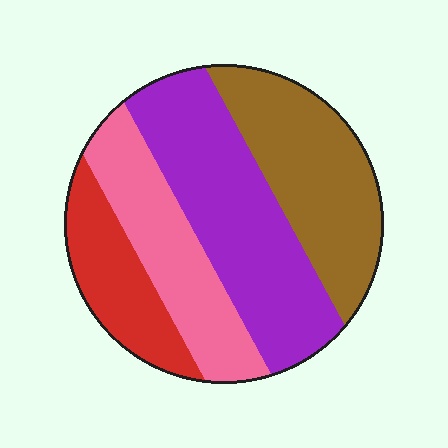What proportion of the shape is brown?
Brown covers around 25% of the shape.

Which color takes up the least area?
Red, at roughly 15%.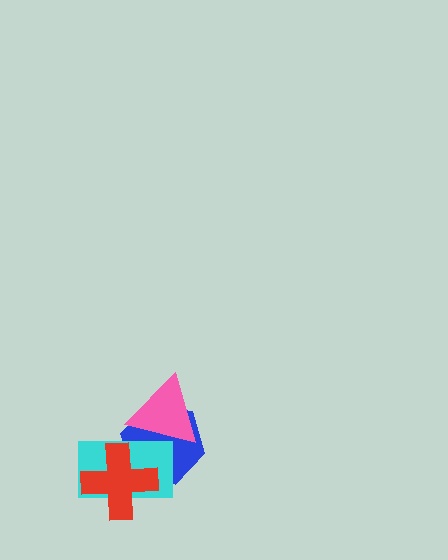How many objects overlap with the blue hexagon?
3 objects overlap with the blue hexagon.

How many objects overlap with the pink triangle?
2 objects overlap with the pink triangle.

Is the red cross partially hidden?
No, no other shape covers it.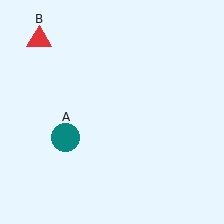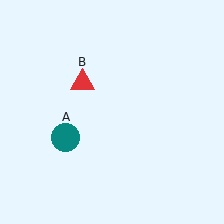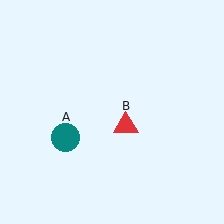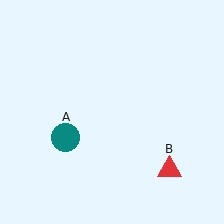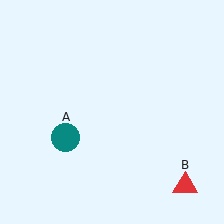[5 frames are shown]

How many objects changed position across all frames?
1 object changed position: red triangle (object B).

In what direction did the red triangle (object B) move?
The red triangle (object B) moved down and to the right.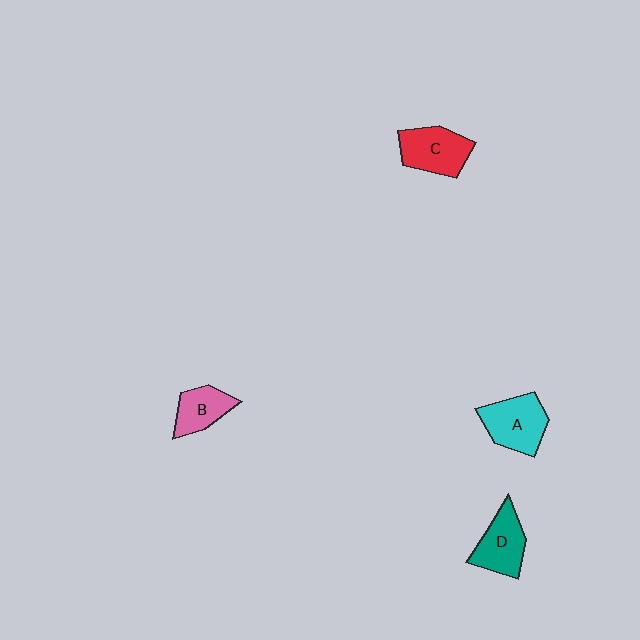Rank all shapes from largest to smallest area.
From largest to smallest: A (cyan), C (red), D (teal), B (pink).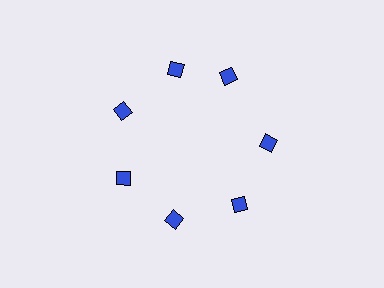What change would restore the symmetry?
The symmetry would be restored by rotating it back into even spacing with its neighbors so that all 7 diamonds sit at equal angles and equal distance from the center.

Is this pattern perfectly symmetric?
No. The 7 blue diamonds are arranged in a ring, but one element near the 1 o'clock position is rotated out of alignment along the ring, breaking the 7-fold rotational symmetry.